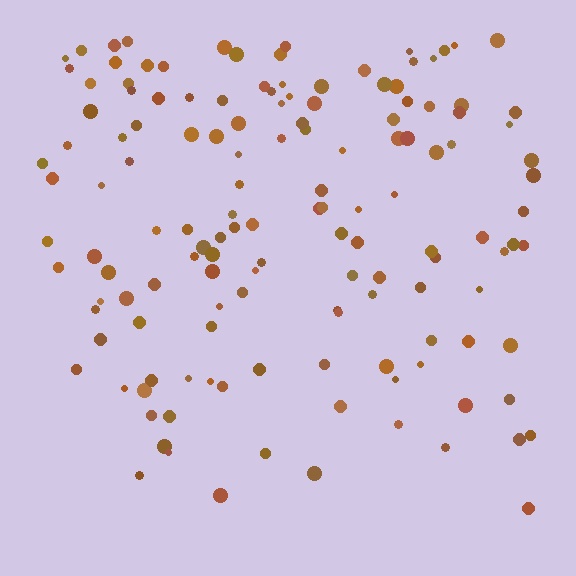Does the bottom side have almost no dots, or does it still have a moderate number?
Still a moderate number, just noticeably fewer than the top.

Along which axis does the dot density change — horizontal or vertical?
Vertical.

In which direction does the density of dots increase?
From bottom to top, with the top side densest.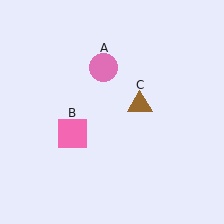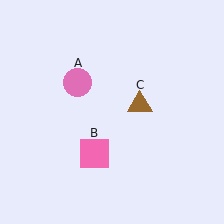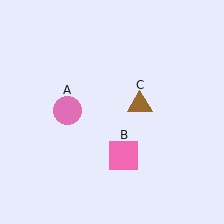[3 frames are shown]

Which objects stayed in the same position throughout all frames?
Brown triangle (object C) remained stationary.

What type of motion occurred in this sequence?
The pink circle (object A), pink square (object B) rotated counterclockwise around the center of the scene.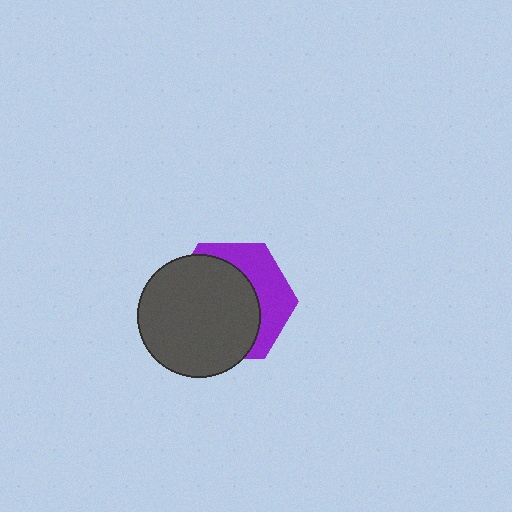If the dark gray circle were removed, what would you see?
You would see the complete purple hexagon.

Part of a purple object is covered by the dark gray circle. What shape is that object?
It is a hexagon.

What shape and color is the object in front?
The object in front is a dark gray circle.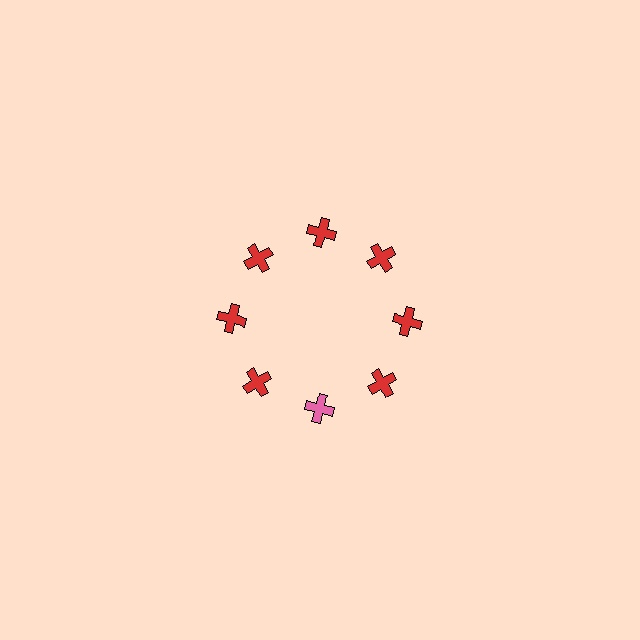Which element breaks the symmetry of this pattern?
The pink cross at roughly the 6 o'clock position breaks the symmetry. All other shapes are red crosses.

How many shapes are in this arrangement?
There are 8 shapes arranged in a ring pattern.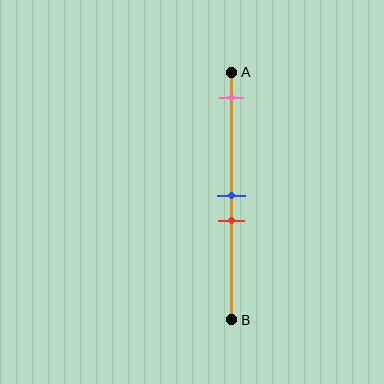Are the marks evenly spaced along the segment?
No, the marks are not evenly spaced.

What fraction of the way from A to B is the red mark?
The red mark is approximately 60% (0.6) of the way from A to B.